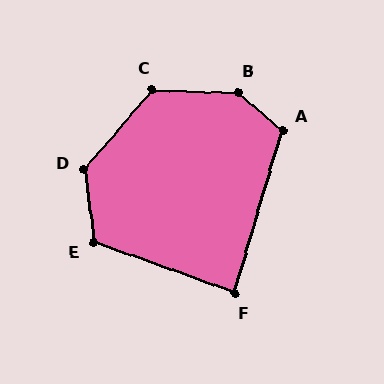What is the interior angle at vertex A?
Approximately 114 degrees (obtuse).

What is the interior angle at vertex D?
Approximately 132 degrees (obtuse).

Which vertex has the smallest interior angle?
F, at approximately 87 degrees.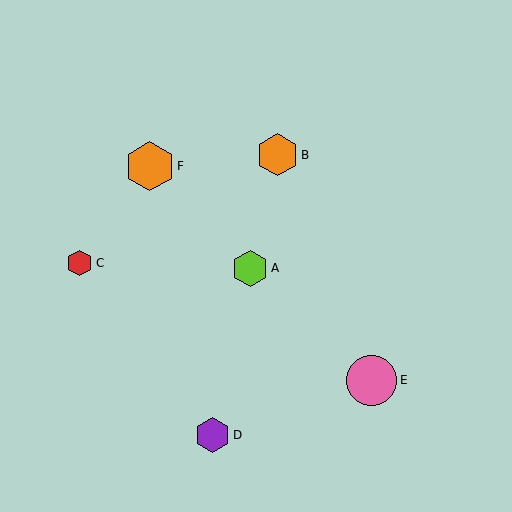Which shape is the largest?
The pink circle (labeled E) is the largest.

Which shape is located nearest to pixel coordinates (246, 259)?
The lime hexagon (labeled A) at (250, 268) is nearest to that location.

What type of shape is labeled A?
Shape A is a lime hexagon.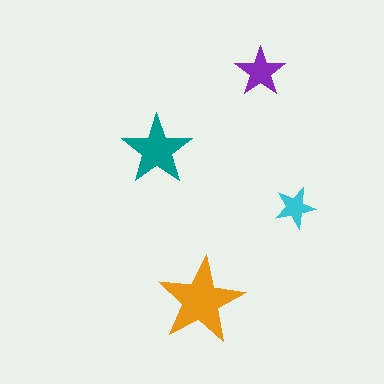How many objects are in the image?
There are 4 objects in the image.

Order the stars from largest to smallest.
the orange one, the teal one, the purple one, the cyan one.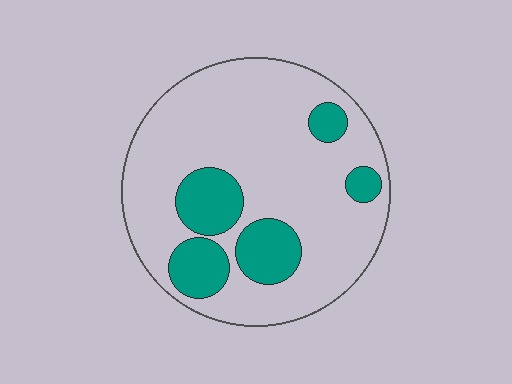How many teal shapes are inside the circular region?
5.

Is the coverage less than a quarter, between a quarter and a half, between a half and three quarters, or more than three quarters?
Less than a quarter.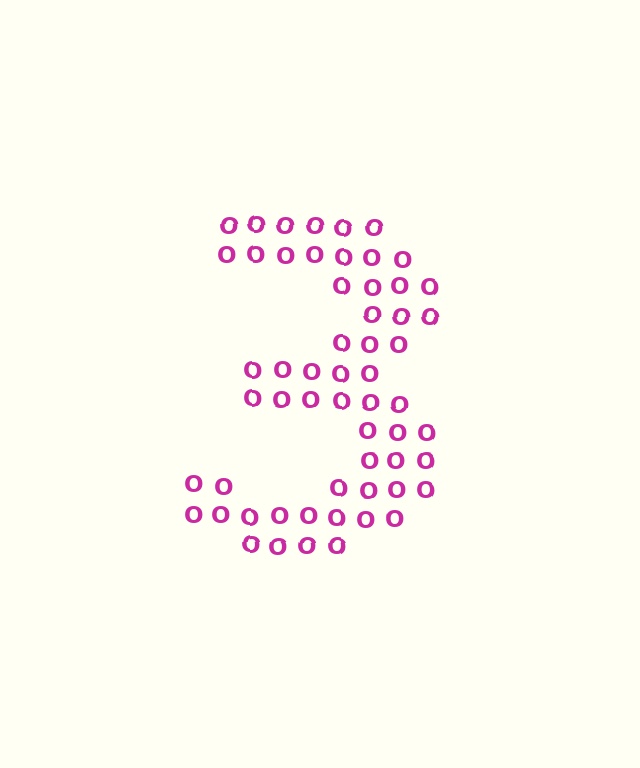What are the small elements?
The small elements are letter O's.